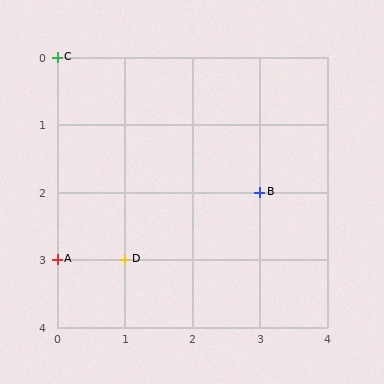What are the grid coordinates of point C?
Point C is at grid coordinates (0, 0).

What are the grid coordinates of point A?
Point A is at grid coordinates (0, 3).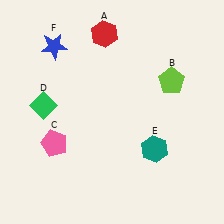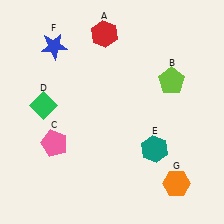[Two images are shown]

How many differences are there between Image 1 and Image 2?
There is 1 difference between the two images.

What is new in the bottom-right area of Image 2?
An orange hexagon (G) was added in the bottom-right area of Image 2.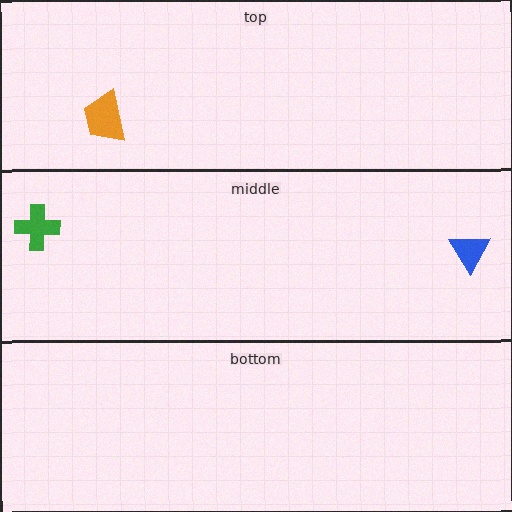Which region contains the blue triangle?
The middle region.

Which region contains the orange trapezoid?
The top region.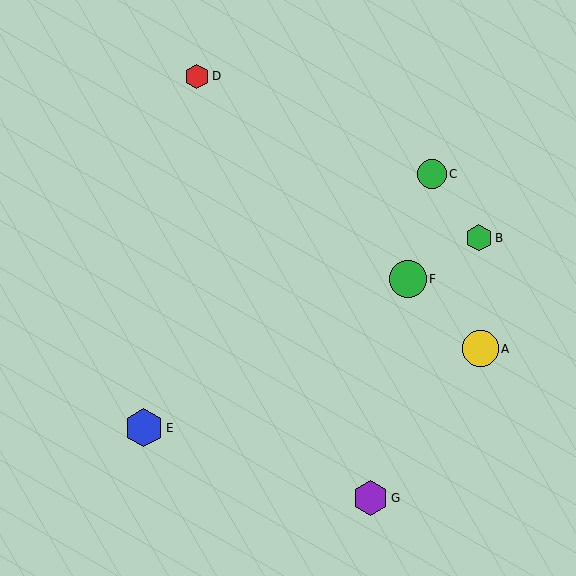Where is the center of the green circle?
The center of the green circle is at (432, 174).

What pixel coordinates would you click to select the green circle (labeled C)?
Click at (432, 174) to select the green circle C.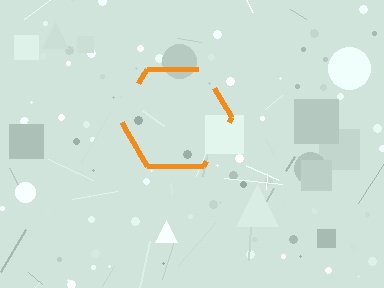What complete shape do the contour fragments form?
The contour fragments form a hexagon.